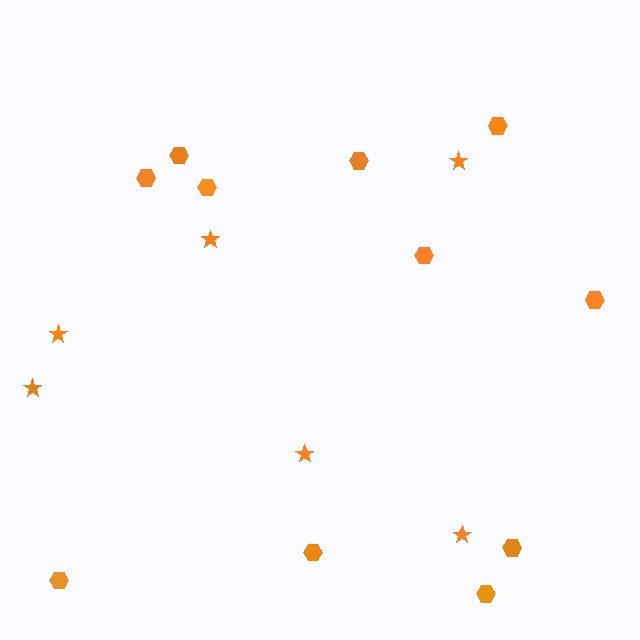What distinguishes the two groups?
There are 2 groups: one group of stars (6) and one group of hexagons (11).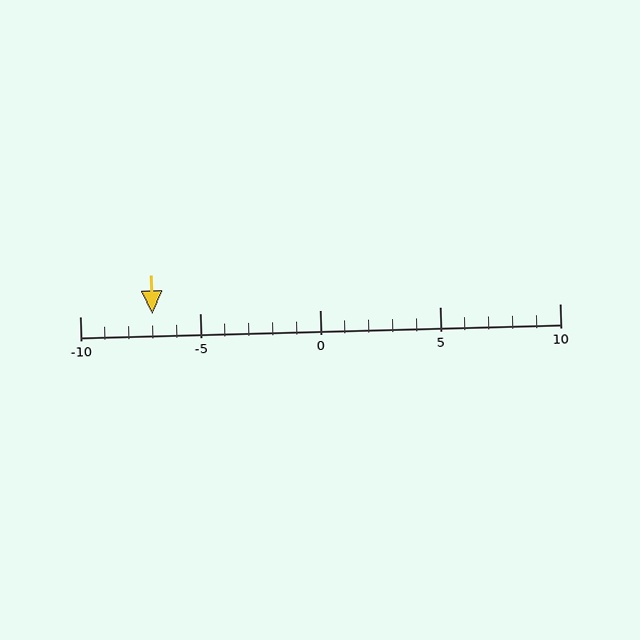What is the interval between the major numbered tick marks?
The major tick marks are spaced 5 units apart.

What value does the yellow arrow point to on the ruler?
The yellow arrow points to approximately -7.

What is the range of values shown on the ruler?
The ruler shows values from -10 to 10.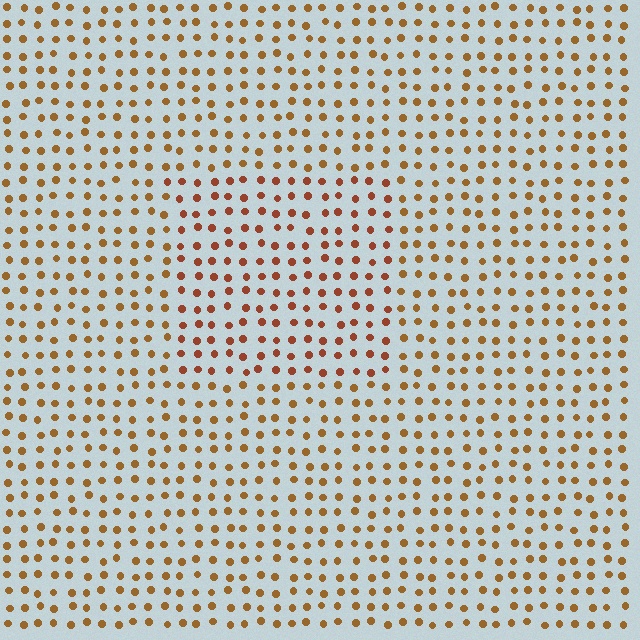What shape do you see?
I see a rectangle.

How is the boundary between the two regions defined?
The boundary is defined purely by a slight shift in hue (about 21 degrees). Spacing, size, and orientation are identical on both sides.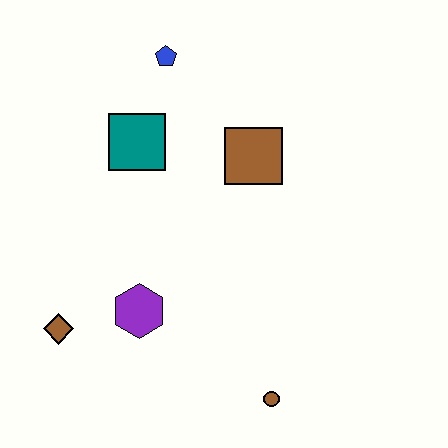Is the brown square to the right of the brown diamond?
Yes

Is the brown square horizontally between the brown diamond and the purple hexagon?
No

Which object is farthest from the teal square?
The brown circle is farthest from the teal square.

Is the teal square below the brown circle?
No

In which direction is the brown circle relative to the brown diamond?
The brown circle is to the right of the brown diamond.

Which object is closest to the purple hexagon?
The brown diamond is closest to the purple hexagon.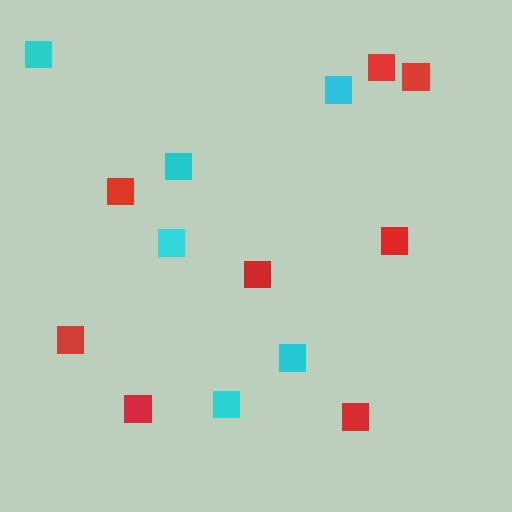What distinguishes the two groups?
There are 2 groups: one group of red squares (8) and one group of cyan squares (6).